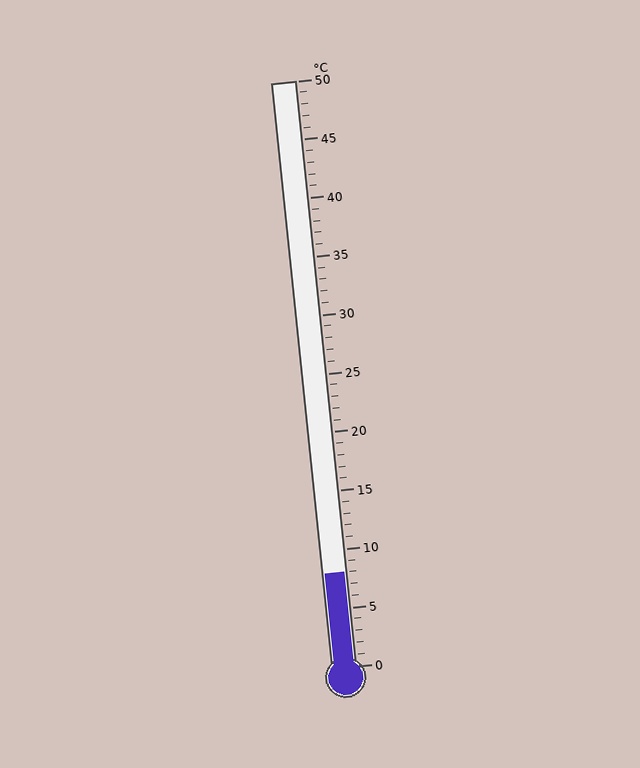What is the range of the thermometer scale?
The thermometer scale ranges from 0°C to 50°C.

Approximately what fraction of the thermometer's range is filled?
The thermometer is filled to approximately 15% of its range.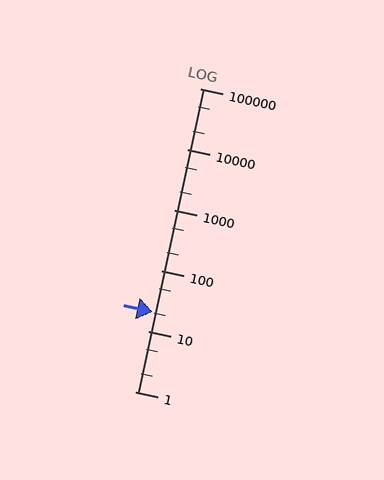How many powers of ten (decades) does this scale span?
The scale spans 5 decades, from 1 to 100000.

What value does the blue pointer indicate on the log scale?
The pointer indicates approximately 21.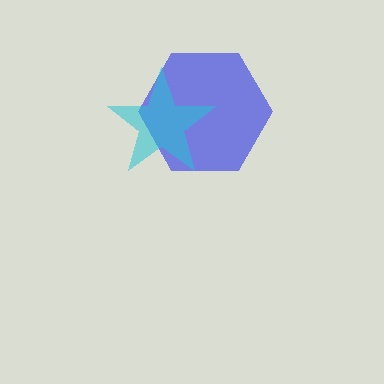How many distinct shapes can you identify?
There are 2 distinct shapes: a blue hexagon, a cyan star.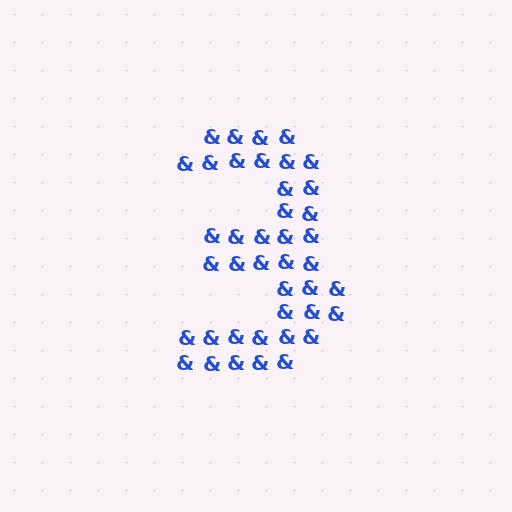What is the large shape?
The large shape is the digit 3.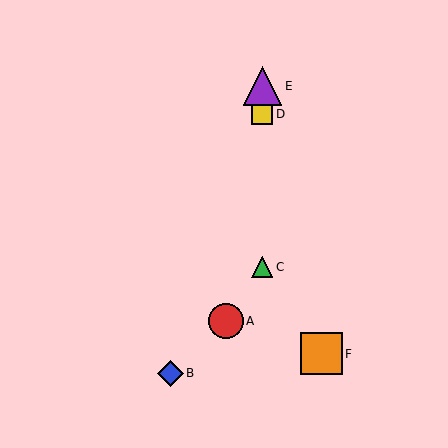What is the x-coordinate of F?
Object F is at x≈322.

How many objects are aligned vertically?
3 objects (C, D, E) are aligned vertically.